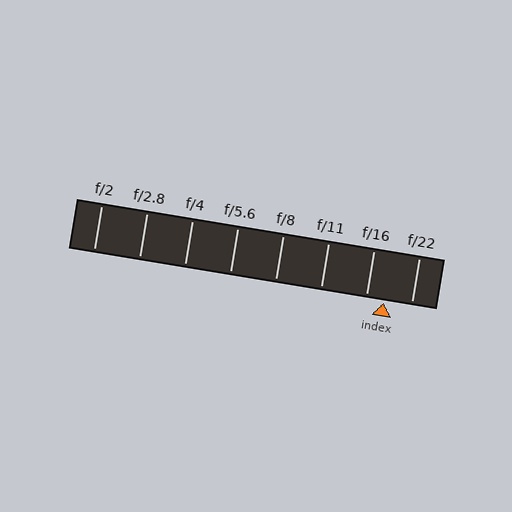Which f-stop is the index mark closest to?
The index mark is closest to f/16.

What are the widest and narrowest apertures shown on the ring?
The widest aperture shown is f/2 and the narrowest is f/22.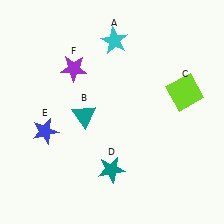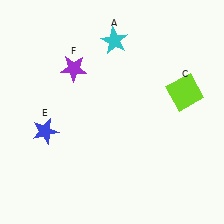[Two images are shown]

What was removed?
The teal star (D), the teal triangle (B) were removed in Image 2.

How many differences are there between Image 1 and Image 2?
There are 2 differences between the two images.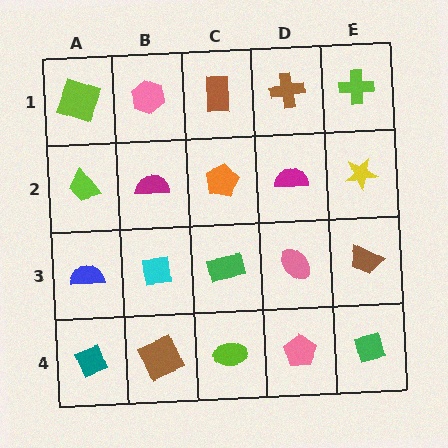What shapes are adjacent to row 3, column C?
An orange pentagon (row 2, column C), a lime ellipse (row 4, column C), a cyan square (row 3, column B), a pink ellipse (row 3, column D).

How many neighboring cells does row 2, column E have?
3.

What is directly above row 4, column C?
A green rectangle.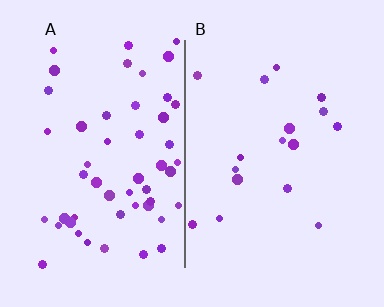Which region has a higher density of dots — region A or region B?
A (the left).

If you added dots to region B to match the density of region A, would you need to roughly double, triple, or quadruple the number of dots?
Approximately triple.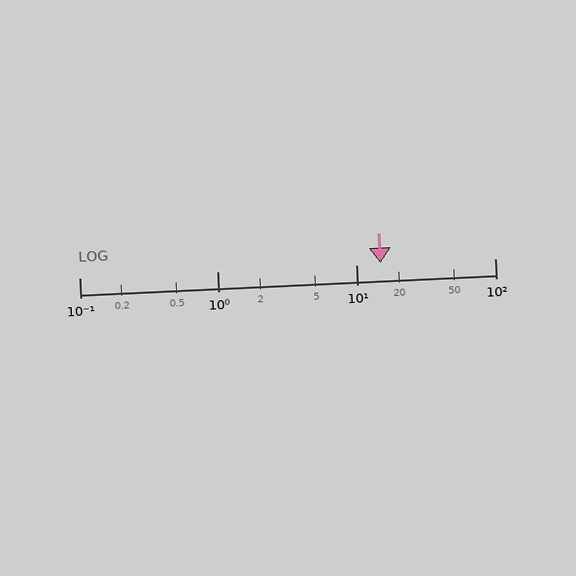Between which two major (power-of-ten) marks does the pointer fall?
The pointer is between 10 and 100.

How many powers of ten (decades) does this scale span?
The scale spans 3 decades, from 0.1 to 100.